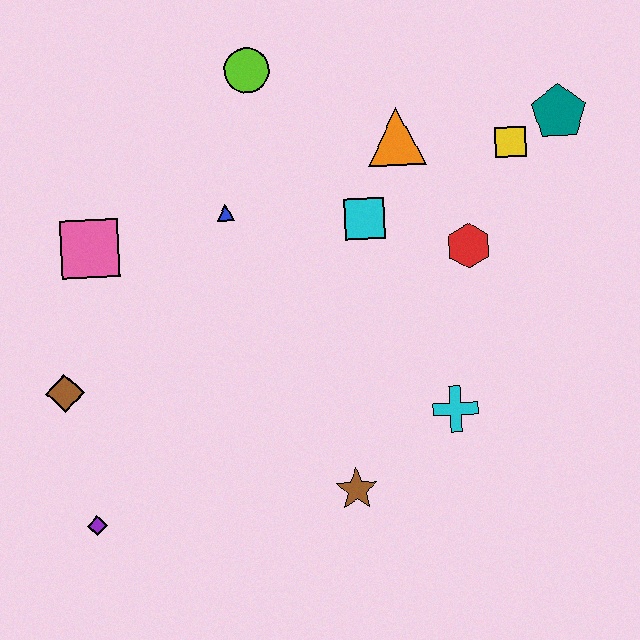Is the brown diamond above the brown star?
Yes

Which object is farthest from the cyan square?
The purple diamond is farthest from the cyan square.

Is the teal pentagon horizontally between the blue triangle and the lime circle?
No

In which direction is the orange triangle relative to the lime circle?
The orange triangle is to the right of the lime circle.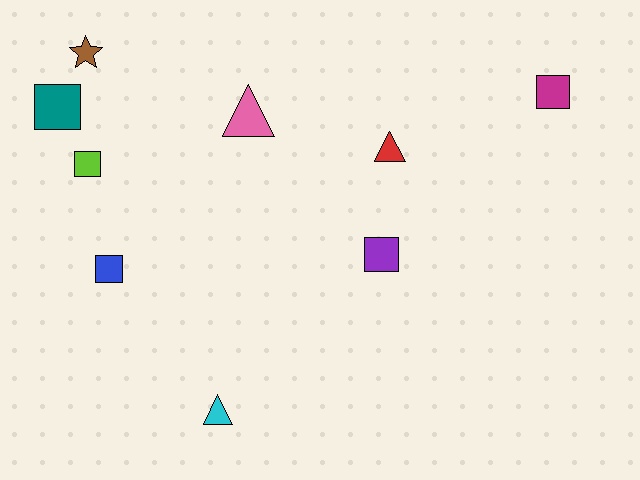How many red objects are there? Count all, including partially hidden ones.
There is 1 red object.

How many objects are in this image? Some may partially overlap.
There are 9 objects.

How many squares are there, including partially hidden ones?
There are 5 squares.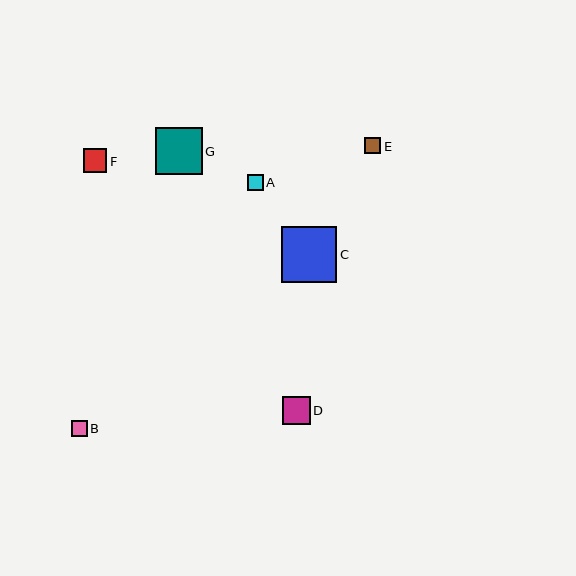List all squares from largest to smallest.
From largest to smallest: C, G, D, F, E, A, B.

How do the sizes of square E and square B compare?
Square E and square B are approximately the same size.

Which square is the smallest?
Square B is the smallest with a size of approximately 15 pixels.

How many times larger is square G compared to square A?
Square G is approximately 2.9 times the size of square A.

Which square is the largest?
Square C is the largest with a size of approximately 56 pixels.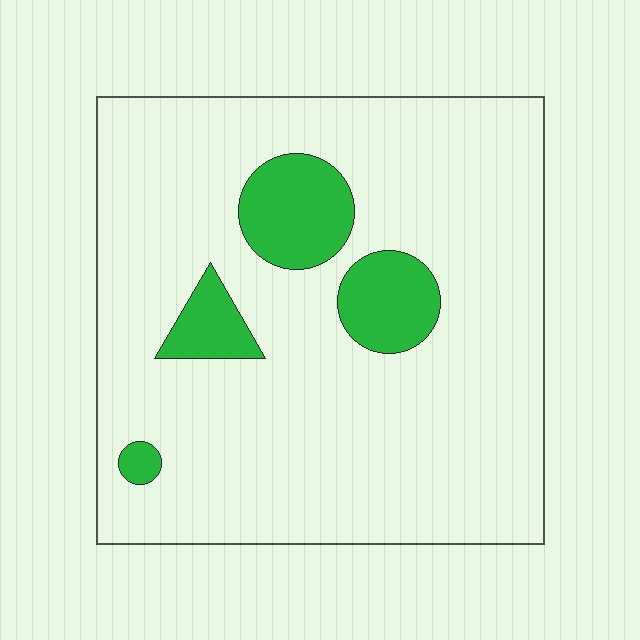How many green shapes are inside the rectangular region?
4.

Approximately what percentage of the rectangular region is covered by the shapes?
Approximately 15%.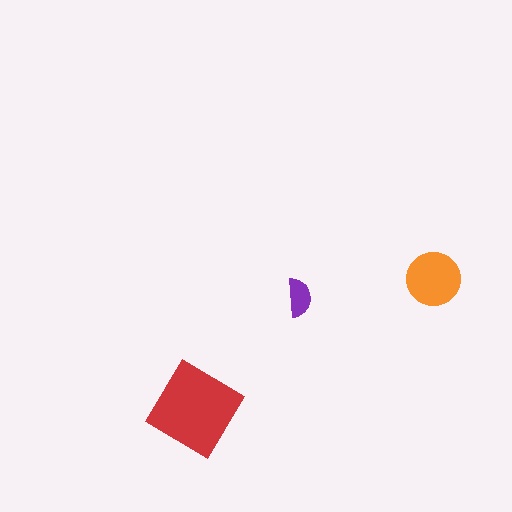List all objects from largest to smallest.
The red diamond, the orange circle, the purple semicircle.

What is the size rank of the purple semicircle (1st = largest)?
3rd.